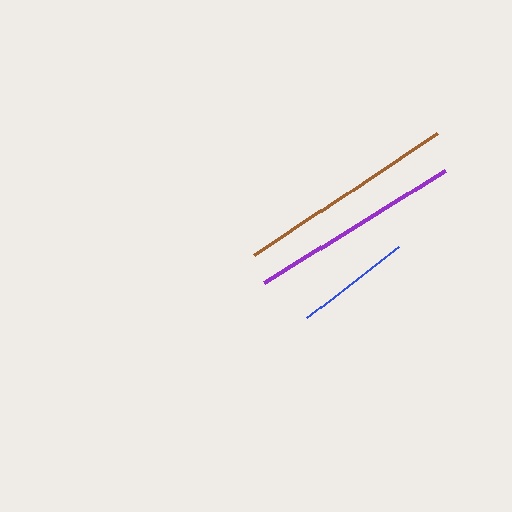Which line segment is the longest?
The brown line is the longest at approximately 220 pixels.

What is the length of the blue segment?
The blue segment is approximately 116 pixels long.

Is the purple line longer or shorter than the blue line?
The purple line is longer than the blue line.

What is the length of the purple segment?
The purple segment is approximately 212 pixels long.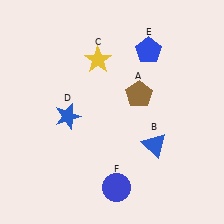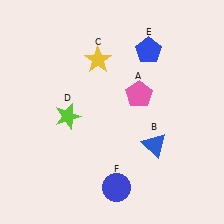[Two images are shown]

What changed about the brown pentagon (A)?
In Image 1, A is brown. In Image 2, it changed to pink.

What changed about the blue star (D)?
In Image 1, D is blue. In Image 2, it changed to lime.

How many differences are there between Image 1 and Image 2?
There are 2 differences between the two images.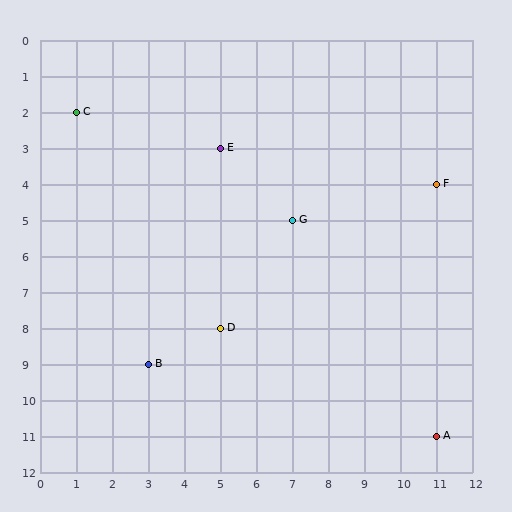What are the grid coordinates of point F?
Point F is at grid coordinates (11, 4).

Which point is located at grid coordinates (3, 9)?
Point B is at (3, 9).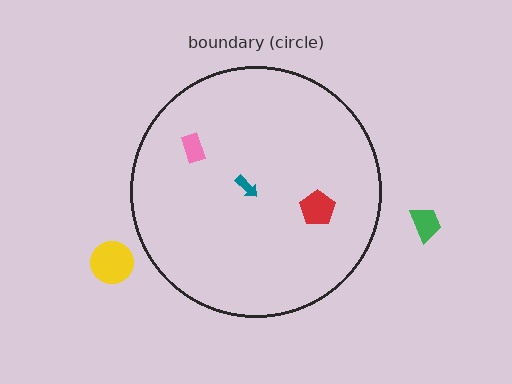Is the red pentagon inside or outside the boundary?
Inside.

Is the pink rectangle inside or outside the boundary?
Inside.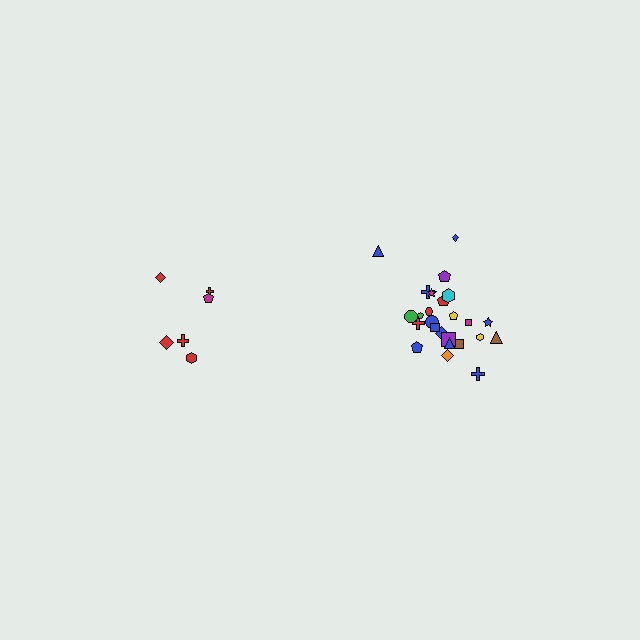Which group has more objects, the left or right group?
The right group.